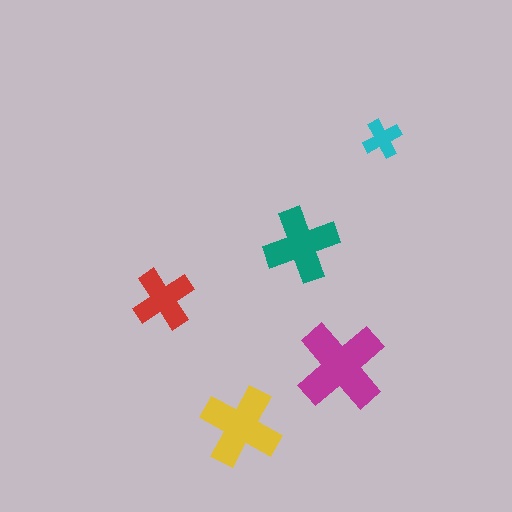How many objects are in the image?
There are 5 objects in the image.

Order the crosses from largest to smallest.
the magenta one, the yellow one, the teal one, the red one, the cyan one.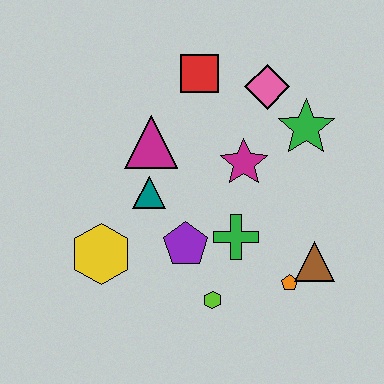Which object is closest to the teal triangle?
The magenta triangle is closest to the teal triangle.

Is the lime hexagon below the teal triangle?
Yes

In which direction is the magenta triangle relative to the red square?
The magenta triangle is below the red square.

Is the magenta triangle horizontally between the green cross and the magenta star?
No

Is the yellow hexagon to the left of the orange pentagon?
Yes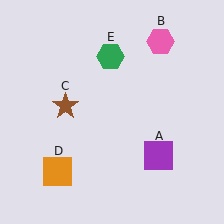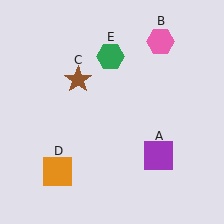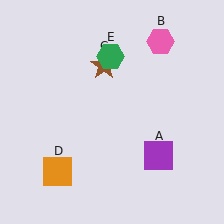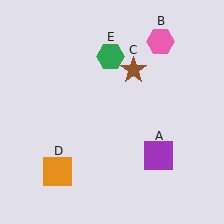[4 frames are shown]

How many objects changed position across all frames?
1 object changed position: brown star (object C).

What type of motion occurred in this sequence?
The brown star (object C) rotated clockwise around the center of the scene.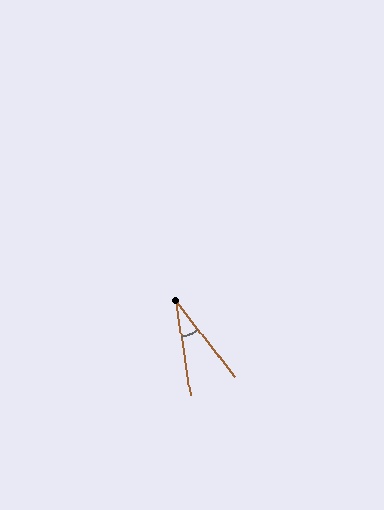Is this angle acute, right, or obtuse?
It is acute.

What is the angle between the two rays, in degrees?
Approximately 29 degrees.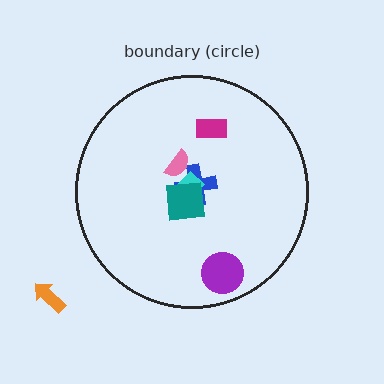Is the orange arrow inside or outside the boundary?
Outside.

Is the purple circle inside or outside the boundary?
Inside.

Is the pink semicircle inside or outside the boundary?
Inside.